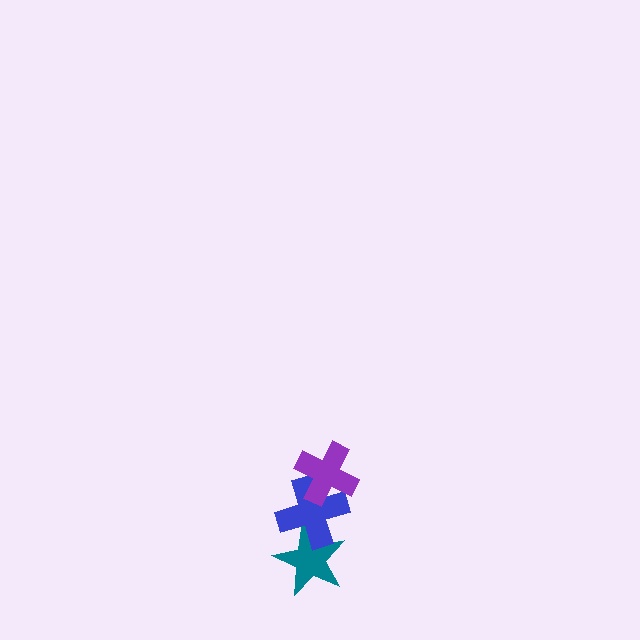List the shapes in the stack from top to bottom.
From top to bottom: the purple cross, the blue cross, the teal star.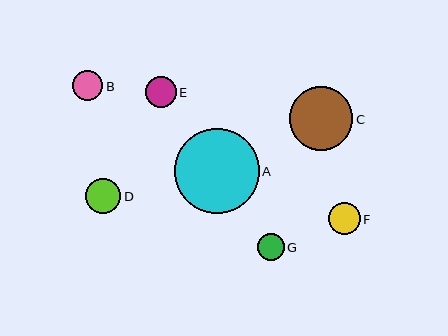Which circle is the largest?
Circle A is the largest with a size of approximately 85 pixels.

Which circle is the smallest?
Circle G is the smallest with a size of approximately 27 pixels.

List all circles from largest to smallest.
From largest to smallest: A, C, D, F, E, B, G.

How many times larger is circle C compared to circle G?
Circle C is approximately 2.4 times the size of circle G.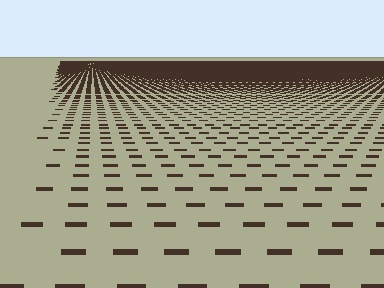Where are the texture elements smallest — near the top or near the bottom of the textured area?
Near the top.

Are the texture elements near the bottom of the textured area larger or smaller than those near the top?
Larger. Near the bottom, elements are closer to the viewer and appear at a bigger on-screen size.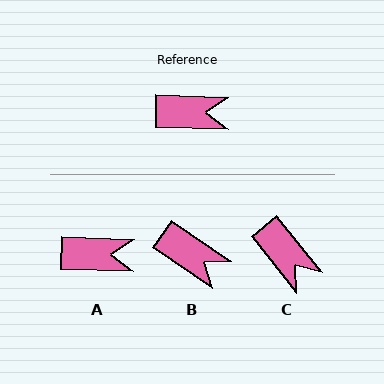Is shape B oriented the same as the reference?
No, it is off by about 33 degrees.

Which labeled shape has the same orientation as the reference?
A.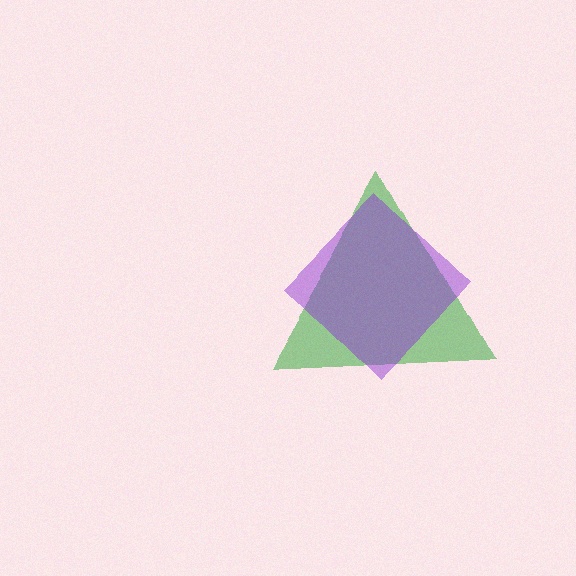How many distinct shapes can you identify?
There are 2 distinct shapes: a green triangle, a purple diamond.